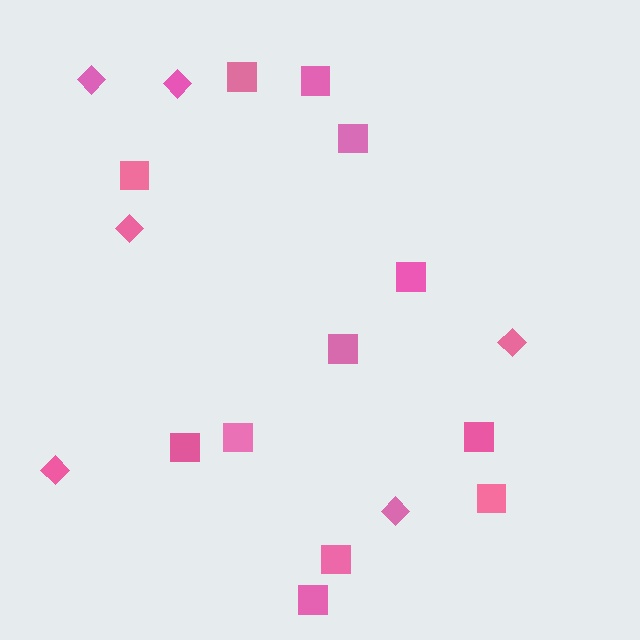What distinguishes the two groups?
There are 2 groups: one group of diamonds (6) and one group of squares (12).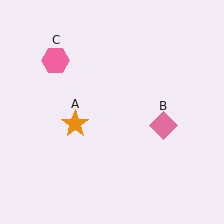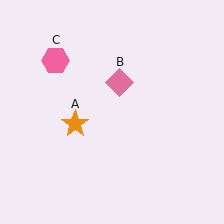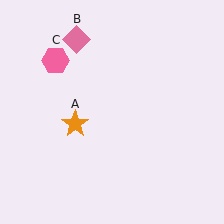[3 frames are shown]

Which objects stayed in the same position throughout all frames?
Orange star (object A) and pink hexagon (object C) remained stationary.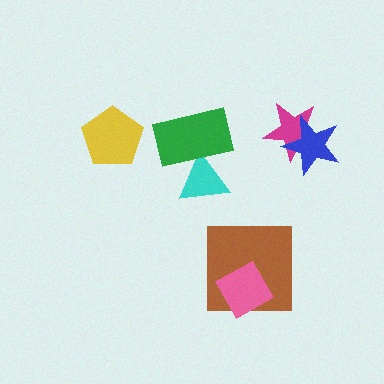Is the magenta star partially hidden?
Yes, it is partially covered by another shape.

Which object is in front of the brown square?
The pink diamond is in front of the brown square.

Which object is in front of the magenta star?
The blue star is in front of the magenta star.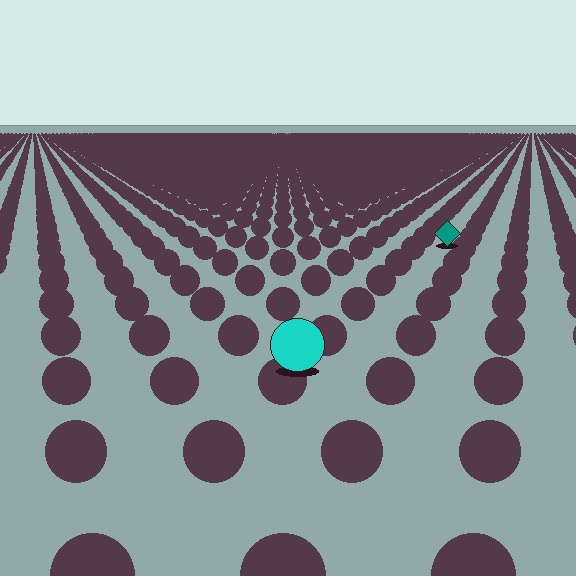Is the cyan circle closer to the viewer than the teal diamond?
Yes. The cyan circle is closer — you can tell from the texture gradient: the ground texture is coarser near it.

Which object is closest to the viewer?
The cyan circle is closest. The texture marks near it are larger and more spread out.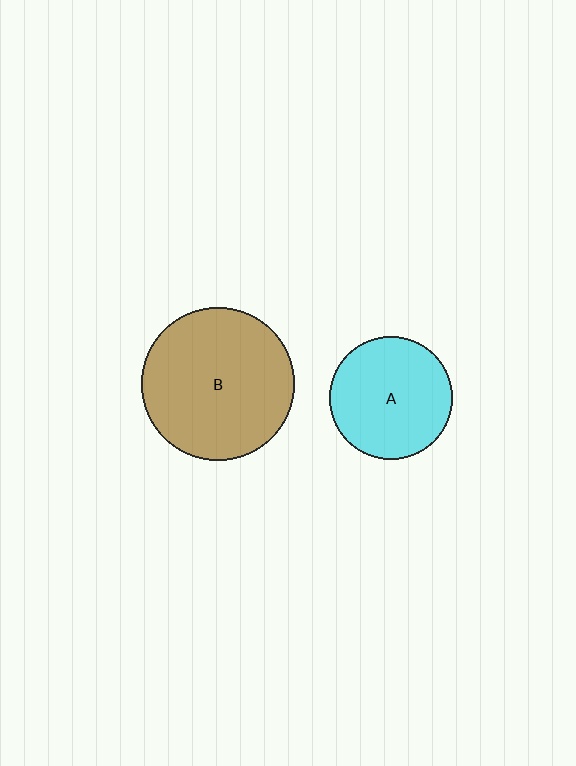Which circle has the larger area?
Circle B (brown).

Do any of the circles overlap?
No, none of the circles overlap.